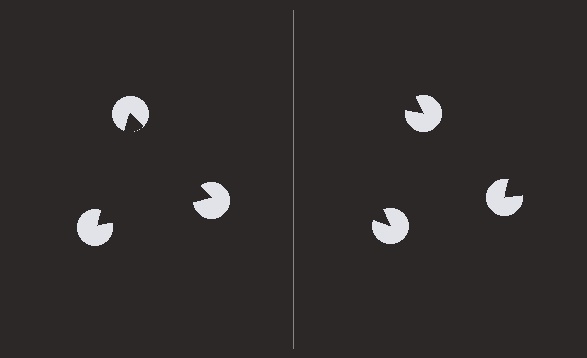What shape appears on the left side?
An illusory triangle.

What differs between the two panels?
The pac-man discs are positioned identically on both sides; only the wedge orientations differ. On the left they align to a triangle; on the right they are misaligned.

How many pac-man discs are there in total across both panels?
6 — 3 on each side.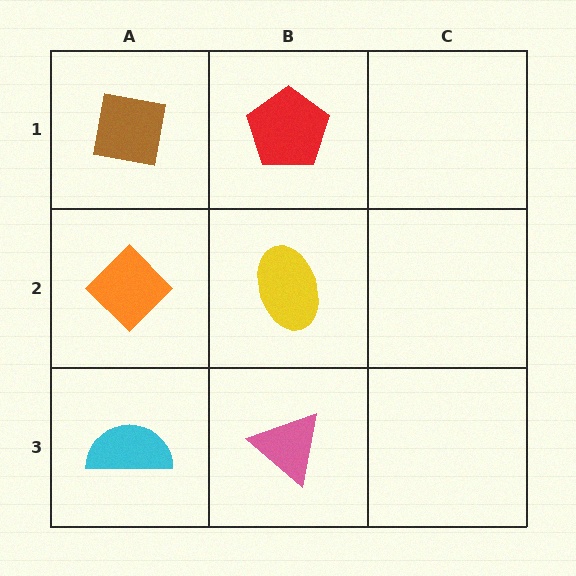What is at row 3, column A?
A cyan semicircle.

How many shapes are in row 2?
2 shapes.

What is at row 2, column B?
A yellow ellipse.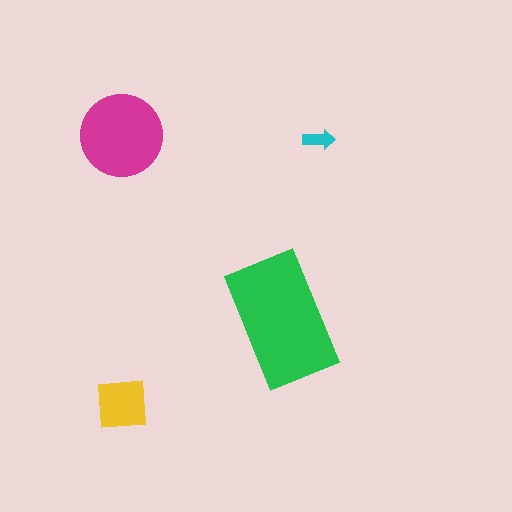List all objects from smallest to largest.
The cyan arrow, the yellow square, the magenta circle, the green rectangle.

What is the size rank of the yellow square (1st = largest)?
3rd.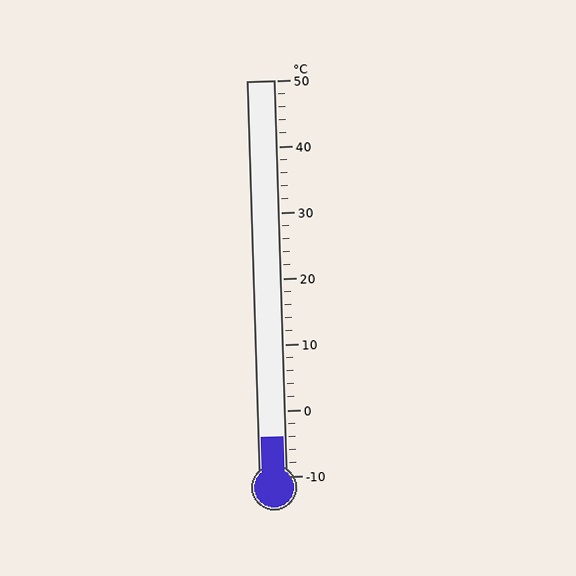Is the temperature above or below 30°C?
The temperature is below 30°C.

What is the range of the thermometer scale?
The thermometer scale ranges from -10°C to 50°C.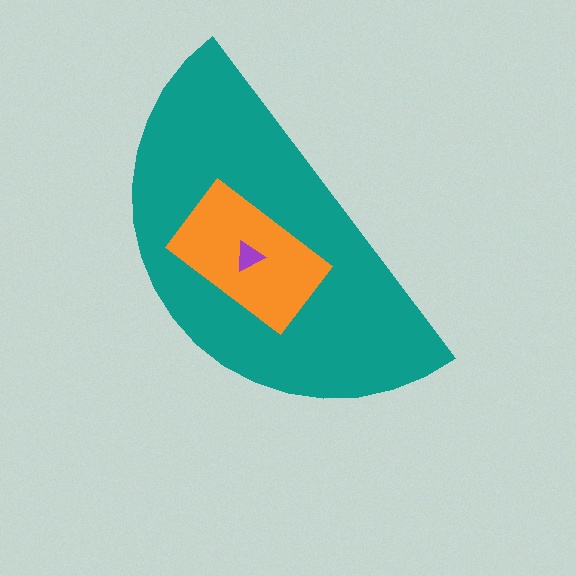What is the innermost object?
The purple triangle.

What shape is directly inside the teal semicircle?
The orange rectangle.